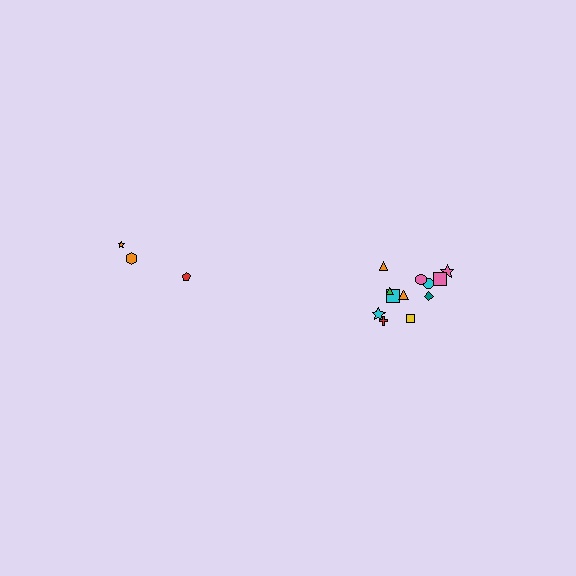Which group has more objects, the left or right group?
The right group.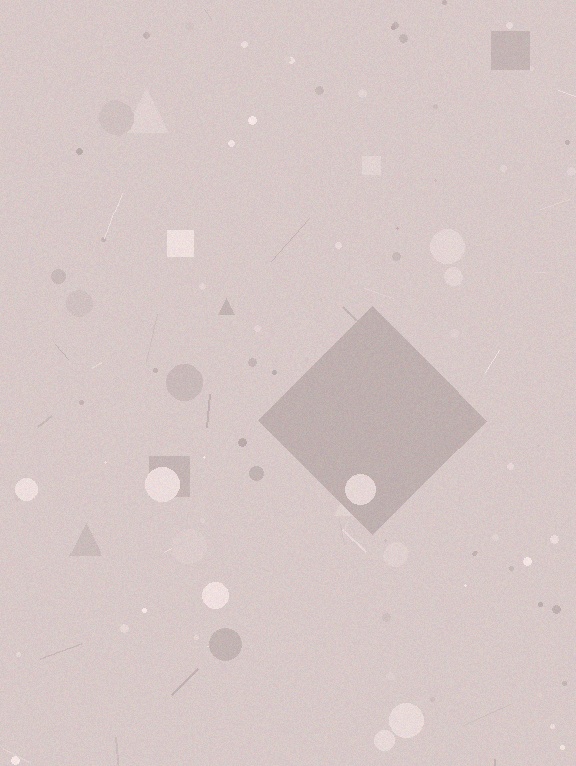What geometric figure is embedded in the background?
A diamond is embedded in the background.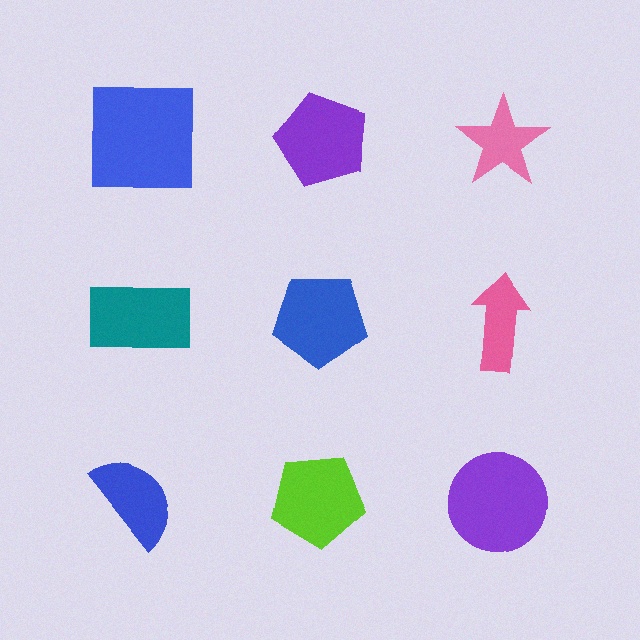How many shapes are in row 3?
3 shapes.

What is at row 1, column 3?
A pink star.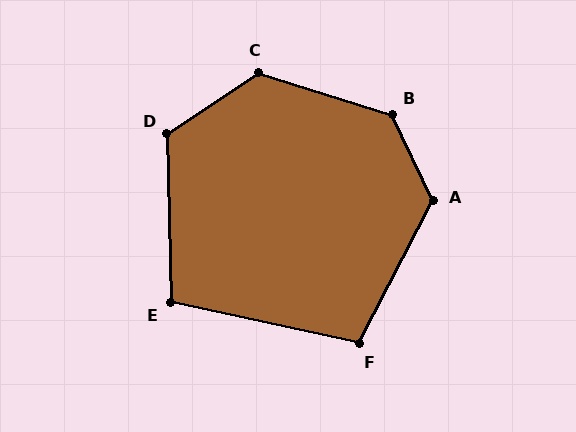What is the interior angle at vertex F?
Approximately 105 degrees (obtuse).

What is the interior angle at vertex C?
Approximately 129 degrees (obtuse).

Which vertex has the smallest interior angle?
E, at approximately 103 degrees.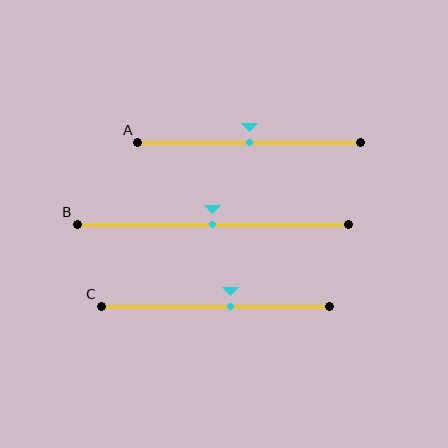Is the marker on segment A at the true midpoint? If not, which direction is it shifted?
Yes, the marker on segment A is at the true midpoint.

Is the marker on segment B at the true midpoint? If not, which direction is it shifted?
Yes, the marker on segment B is at the true midpoint.